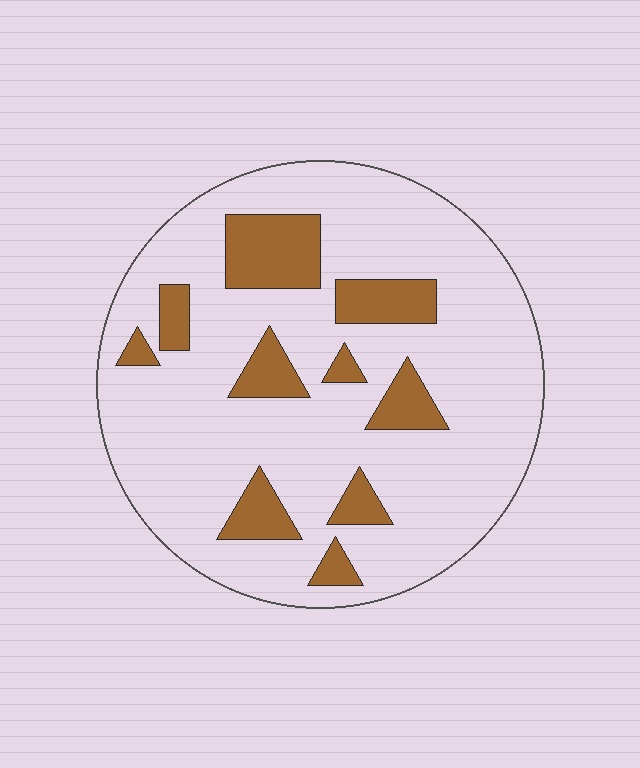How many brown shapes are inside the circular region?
10.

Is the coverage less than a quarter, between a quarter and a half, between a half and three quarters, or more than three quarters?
Less than a quarter.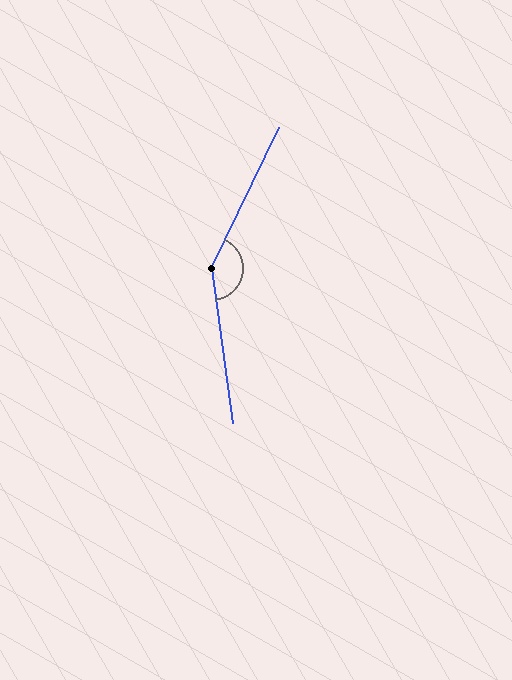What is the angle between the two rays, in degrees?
Approximately 146 degrees.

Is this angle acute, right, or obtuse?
It is obtuse.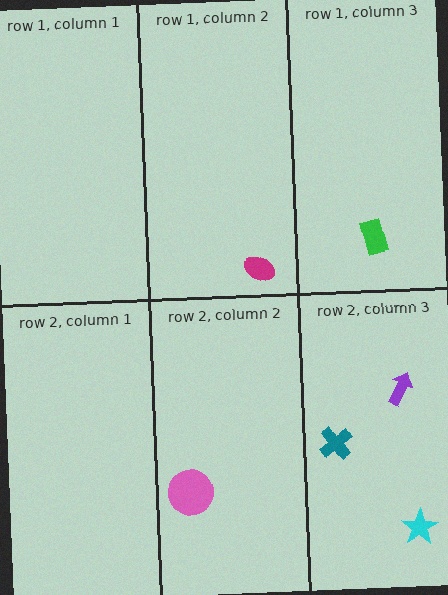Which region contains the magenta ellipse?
The row 1, column 2 region.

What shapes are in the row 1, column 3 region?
The green rectangle.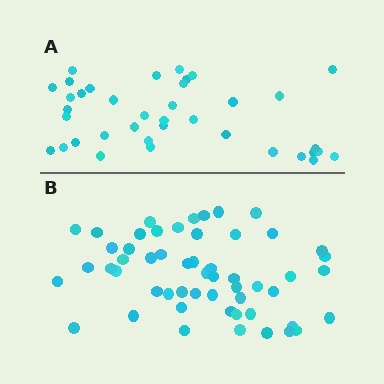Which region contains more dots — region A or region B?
Region B (the bottom region) has more dots.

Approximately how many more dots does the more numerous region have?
Region B has approximately 15 more dots than region A.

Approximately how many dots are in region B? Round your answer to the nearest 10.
About 50 dots. (The exact count is 54, which rounds to 50.)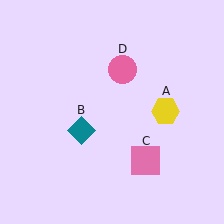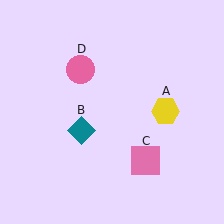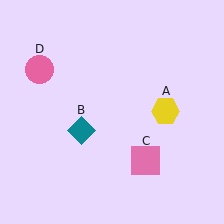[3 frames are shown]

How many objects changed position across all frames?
1 object changed position: pink circle (object D).